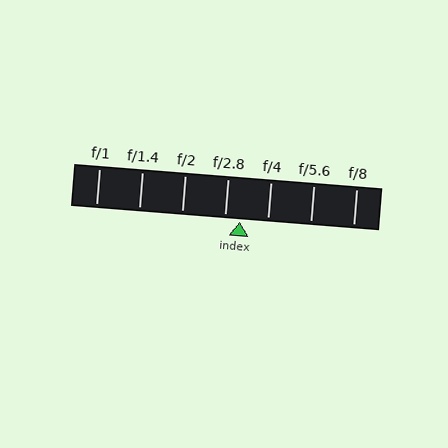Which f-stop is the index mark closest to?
The index mark is closest to f/2.8.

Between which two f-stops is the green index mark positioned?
The index mark is between f/2.8 and f/4.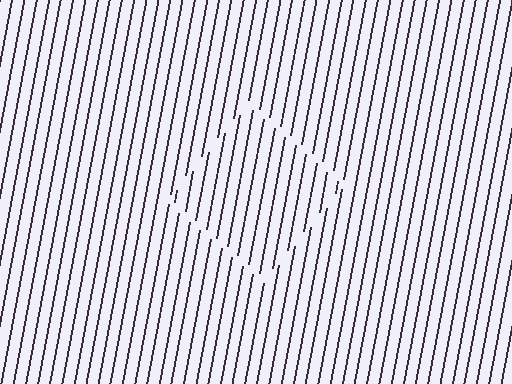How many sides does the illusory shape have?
4 sides — the line-ends trace a square.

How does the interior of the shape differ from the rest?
The interior of the shape contains the same grating, shifted by half a period — the contour is defined by the phase discontinuity where line-ends from the inner and outer gratings abut.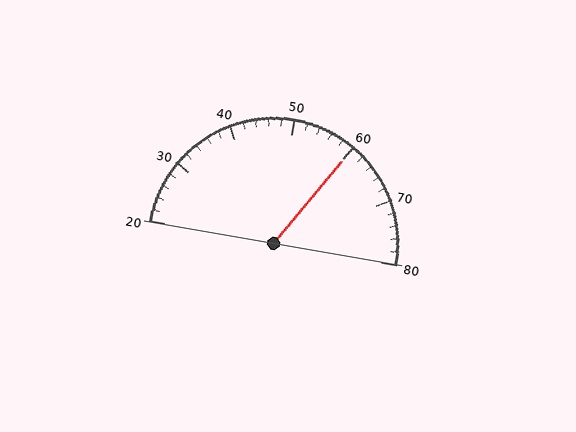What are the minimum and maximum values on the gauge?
The gauge ranges from 20 to 80.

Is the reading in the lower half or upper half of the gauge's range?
The reading is in the upper half of the range (20 to 80).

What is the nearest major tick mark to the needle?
The nearest major tick mark is 60.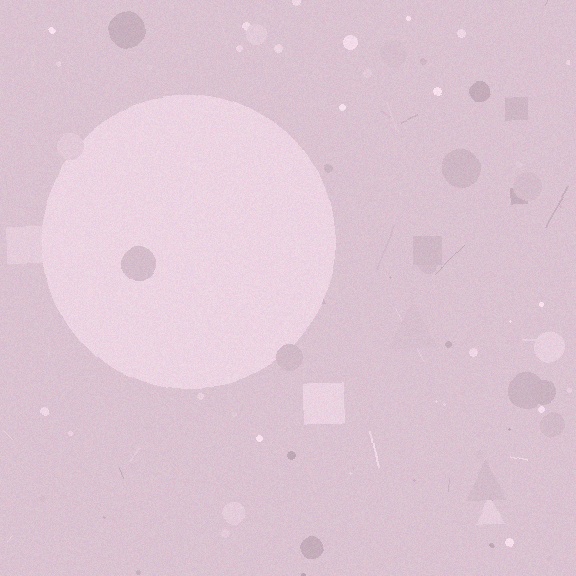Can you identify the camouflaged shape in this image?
The camouflaged shape is a circle.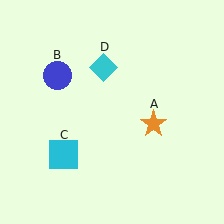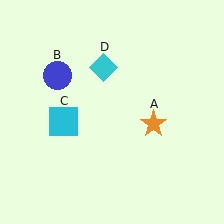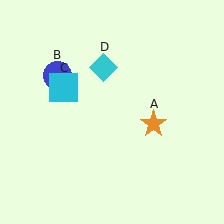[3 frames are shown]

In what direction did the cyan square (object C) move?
The cyan square (object C) moved up.